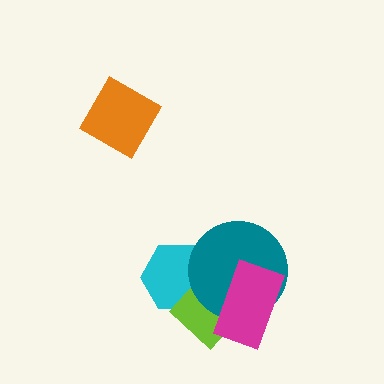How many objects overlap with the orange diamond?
0 objects overlap with the orange diamond.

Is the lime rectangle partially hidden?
Yes, it is partially covered by another shape.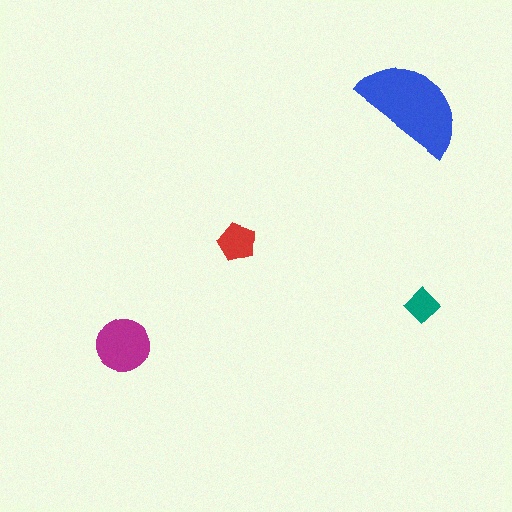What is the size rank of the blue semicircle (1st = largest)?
1st.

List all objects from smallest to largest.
The teal diamond, the red pentagon, the magenta circle, the blue semicircle.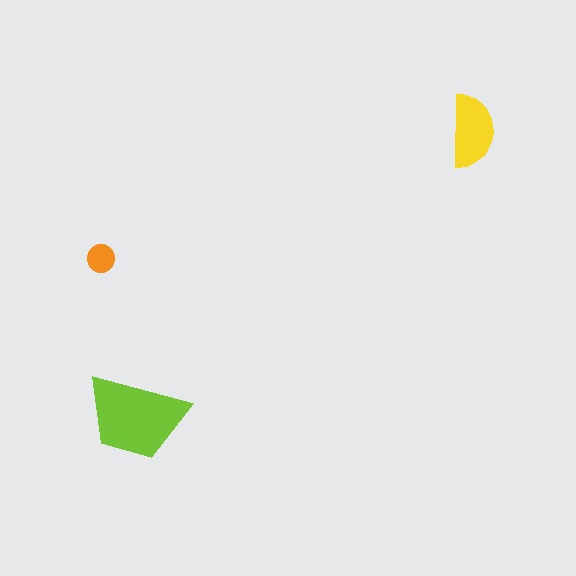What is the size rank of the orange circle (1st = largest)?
3rd.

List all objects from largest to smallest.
The lime trapezoid, the yellow semicircle, the orange circle.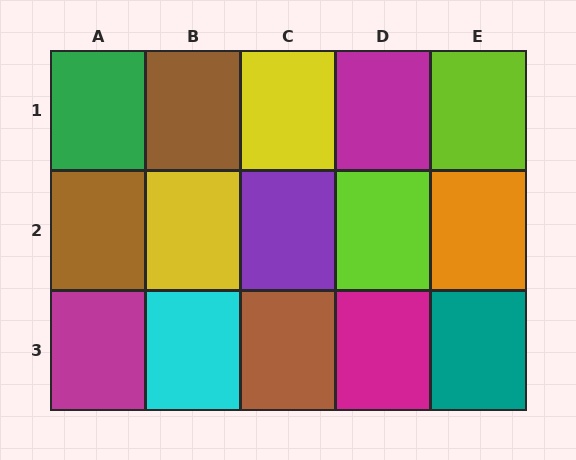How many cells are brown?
3 cells are brown.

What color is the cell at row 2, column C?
Purple.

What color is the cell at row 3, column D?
Magenta.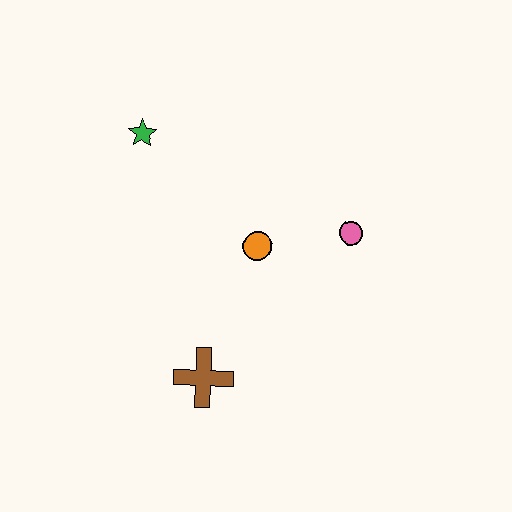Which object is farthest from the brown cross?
The green star is farthest from the brown cross.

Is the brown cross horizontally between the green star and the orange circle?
Yes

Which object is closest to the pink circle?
The orange circle is closest to the pink circle.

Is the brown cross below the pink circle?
Yes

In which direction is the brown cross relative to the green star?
The brown cross is below the green star.